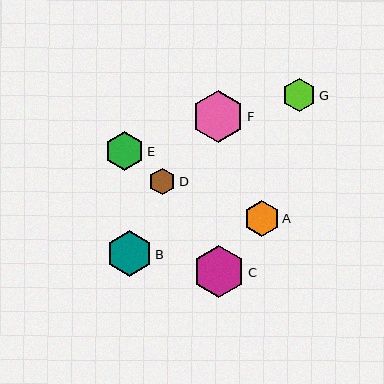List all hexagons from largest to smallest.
From largest to smallest: F, C, B, E, A, G, D.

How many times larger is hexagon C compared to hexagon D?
Hexagon C is approximately 2.0 times the size of hexagon D.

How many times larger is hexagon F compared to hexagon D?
Hexagon F is approximately 2.0 times the size of hexagon D.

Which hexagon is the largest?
Hexagon F is the largest with a size of approximately 52 pixels.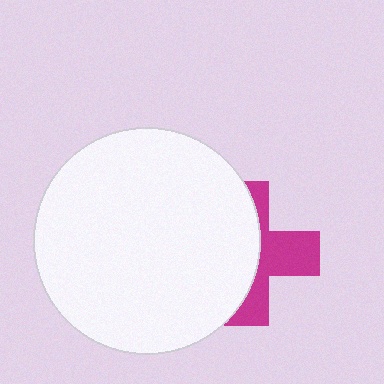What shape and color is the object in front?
The object in front is a white circle.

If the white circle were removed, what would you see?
You would see the complete magenta cross.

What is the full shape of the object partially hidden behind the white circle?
The partially hidden object is a magenta cross.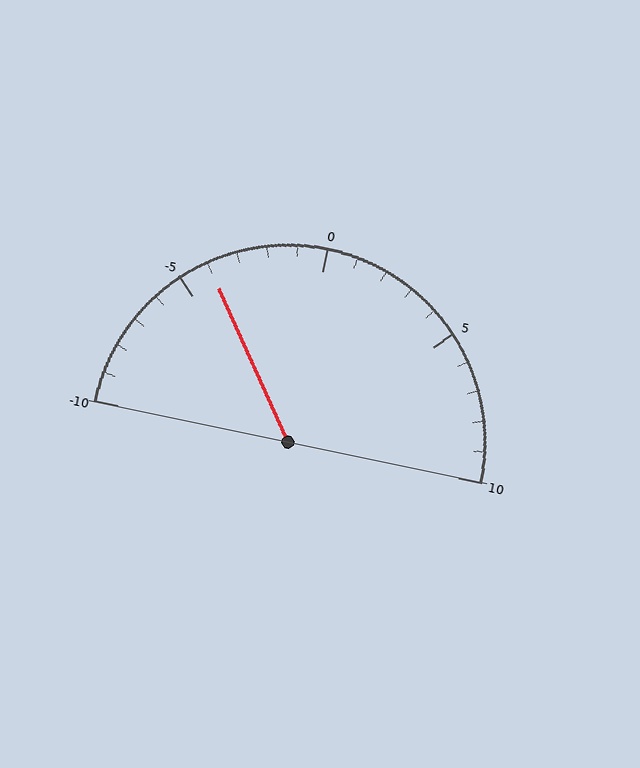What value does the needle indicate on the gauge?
The needle indicates approximately -4.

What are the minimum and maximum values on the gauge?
The gauge ranges from -10 to 10.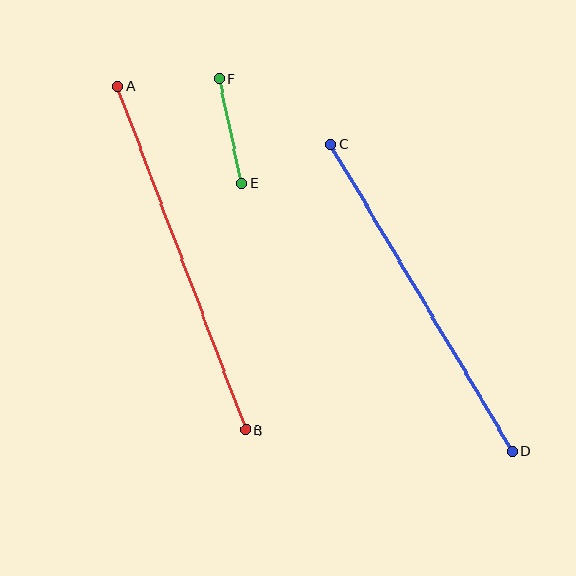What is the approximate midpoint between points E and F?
The midpoint is at approximately (230, 131) pixels.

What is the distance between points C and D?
The distance is approximately 357 pixels.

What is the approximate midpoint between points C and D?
The midpoint is at approximately (421, 298) pixels.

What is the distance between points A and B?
The distance is approximately 367 pixels.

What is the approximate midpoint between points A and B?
The midpoint is at approximately (181, 258) pixels.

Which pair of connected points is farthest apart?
Points A and B are farthest apart.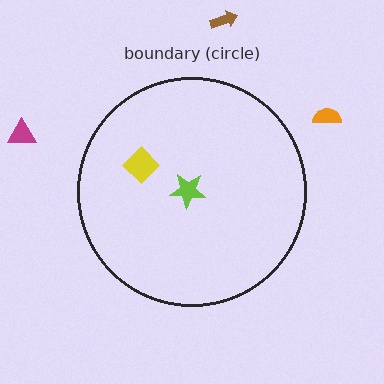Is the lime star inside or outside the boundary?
Inside.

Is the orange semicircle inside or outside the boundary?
Outside.